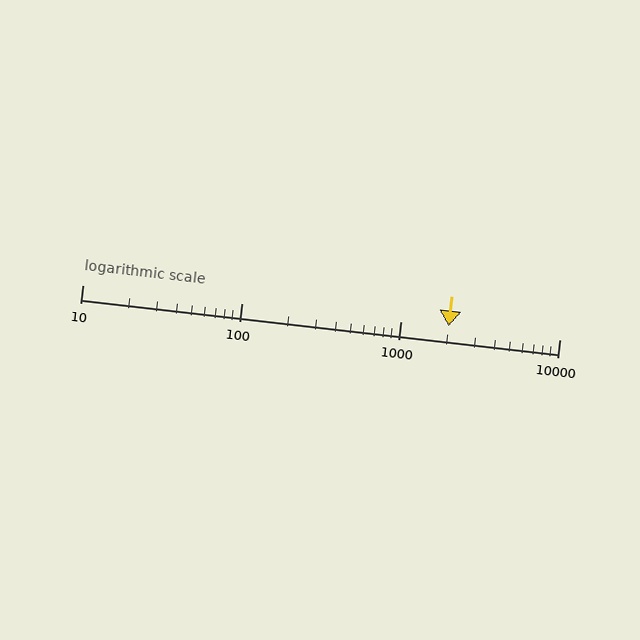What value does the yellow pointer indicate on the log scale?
The pointer indicates approximately 2000.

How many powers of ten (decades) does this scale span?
The scale spans 3 decades, from 10 to 10000.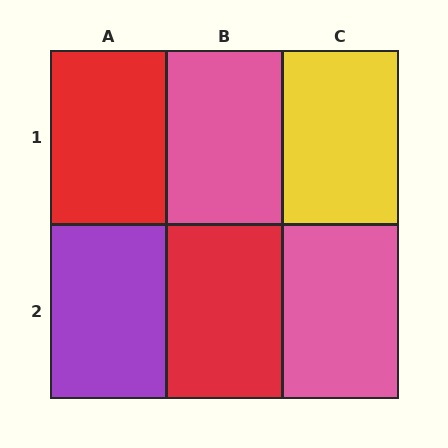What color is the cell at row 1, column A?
Red.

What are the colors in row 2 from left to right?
Purple, red, pink.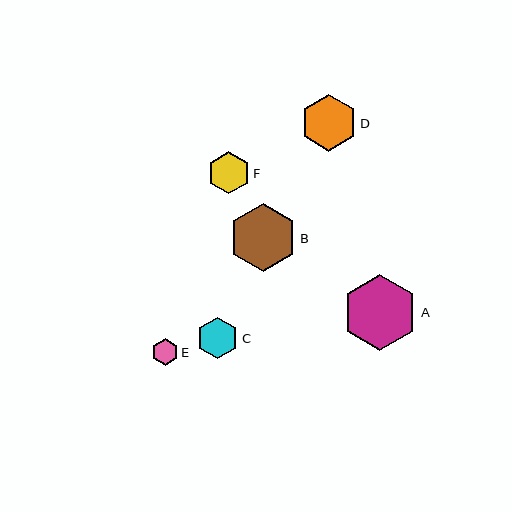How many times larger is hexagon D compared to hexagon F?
Hexagon D is approximately 1.3 times the size of hexagon F.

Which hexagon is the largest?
Hexagon A is the largest with a size of approximately 76 pixels.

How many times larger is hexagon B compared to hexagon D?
Hexagon B is approximately 1.2 times the size of hexagon D.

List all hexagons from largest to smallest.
From largest to smallest: A, B, D, F, C, E.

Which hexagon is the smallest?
Hexagon E is the smallest with a size of approximately 27 pixels.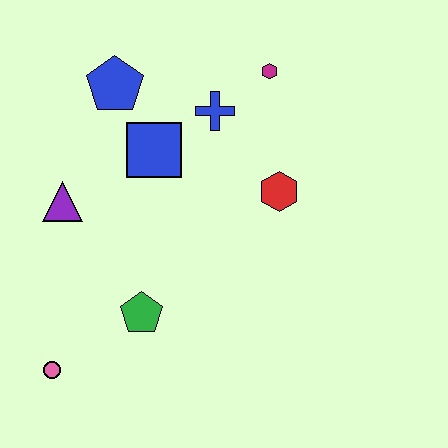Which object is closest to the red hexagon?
The blue cross is closest to the red hexagon.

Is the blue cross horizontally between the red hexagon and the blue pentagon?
Yes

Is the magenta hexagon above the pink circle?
Yes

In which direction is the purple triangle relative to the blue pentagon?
The purple triangle is below the blue pentagon.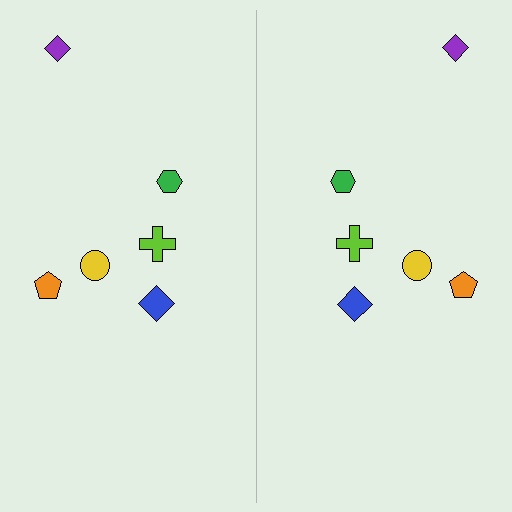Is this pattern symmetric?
Yes, this pattern has bilateral (reflection) symmetry.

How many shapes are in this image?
There are 12 shapes in this image.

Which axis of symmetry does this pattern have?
The pattern has a vertical axis of symmetry running through the center of the image.